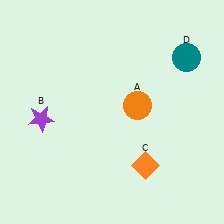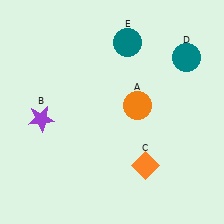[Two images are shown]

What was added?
A teal circle (E) was added in Image 2.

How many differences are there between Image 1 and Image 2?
There is 1 difference between the two images.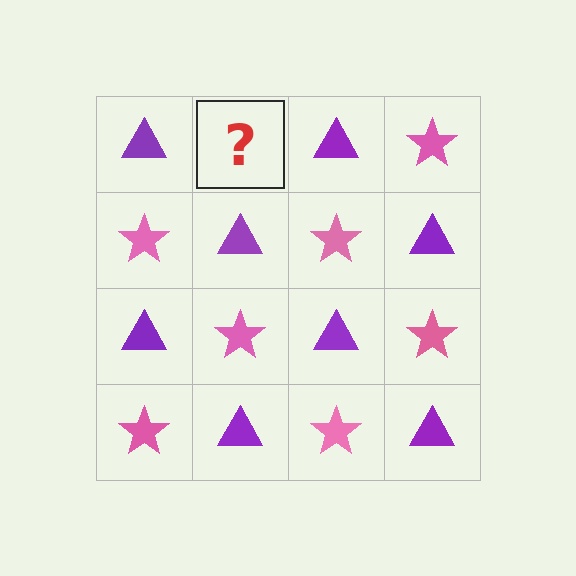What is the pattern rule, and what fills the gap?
The rule is that it alternates purple triangle and pink star in a checkerboard pattern. The gap should be filled with a pink star.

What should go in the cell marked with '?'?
The missing cell should contain a pink star.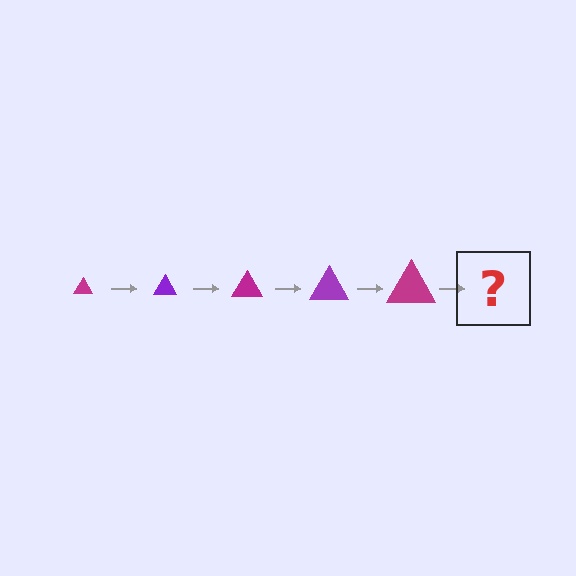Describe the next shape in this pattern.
It should be a purple triangle, larger than the previous one.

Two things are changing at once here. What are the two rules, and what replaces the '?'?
The two rules are that the triangle grows larger each step and the color cycles through magenta and purple. The '?' should be a purple triangle, larger than the previous one.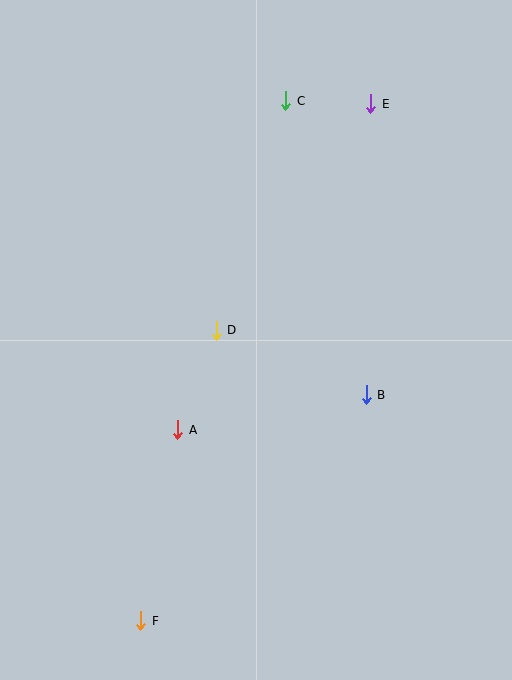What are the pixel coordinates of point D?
Point D is at (216, 330).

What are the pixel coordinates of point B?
Point B is at (366, 395).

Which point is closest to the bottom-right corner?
Point B is closest to the bottom-right corner.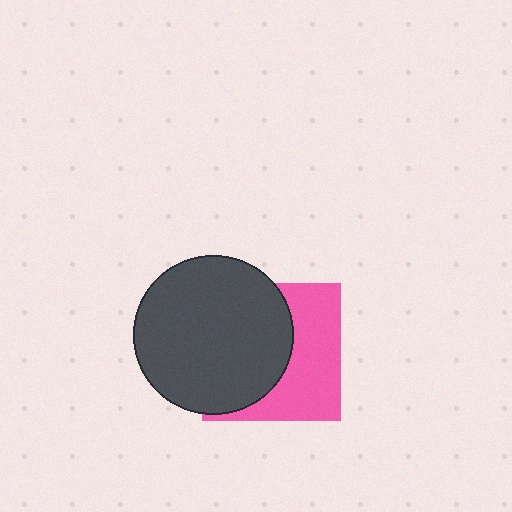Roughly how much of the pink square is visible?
About half of it is visible (roughly 46%).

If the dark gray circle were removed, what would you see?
You would see the complete pink square.